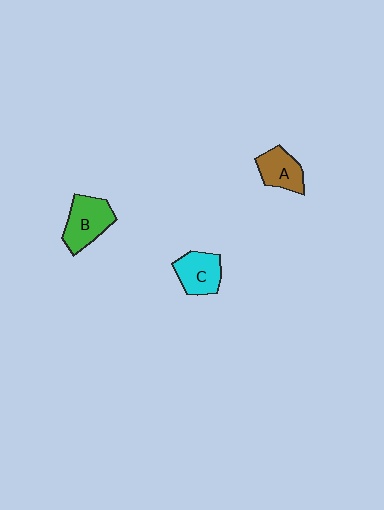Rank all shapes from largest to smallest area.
From largest to smallest: B (green), C (cyan), A (brown).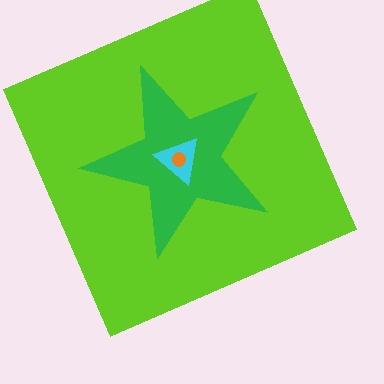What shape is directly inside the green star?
The cyan triangle.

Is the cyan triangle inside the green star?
Yes.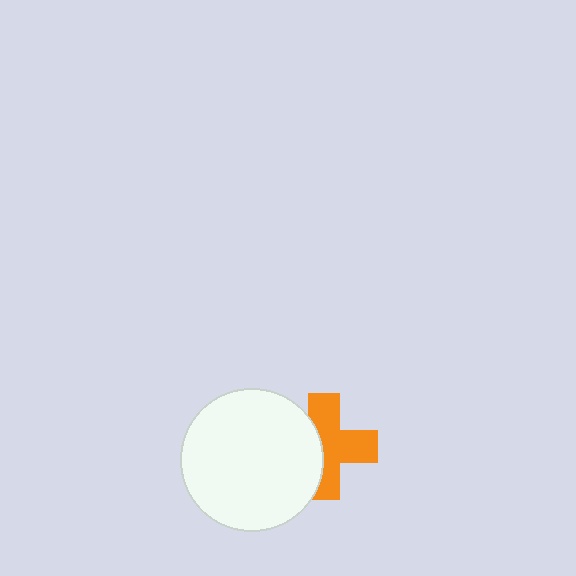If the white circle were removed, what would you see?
You would see the complete orange cross.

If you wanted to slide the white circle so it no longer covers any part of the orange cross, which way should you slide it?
Slide it left — that is the most direct way to separate the two shapes.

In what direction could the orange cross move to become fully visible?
The orange cross could move right. That would shift it out from behind the white circle entirely.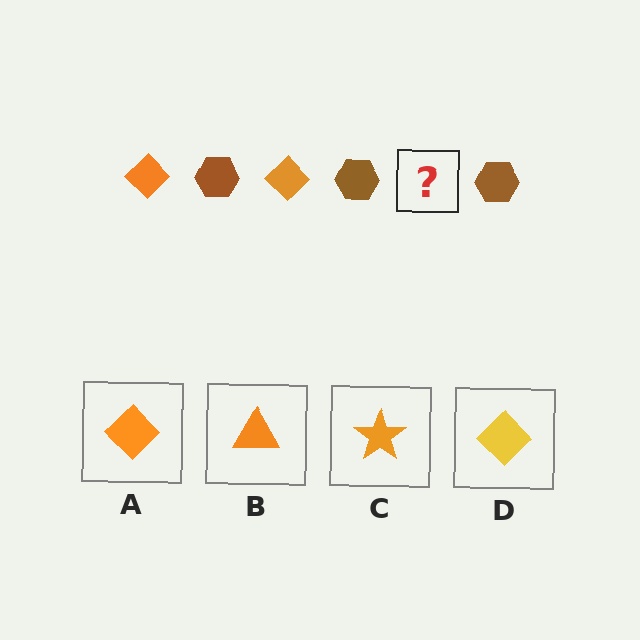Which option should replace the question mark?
Option A.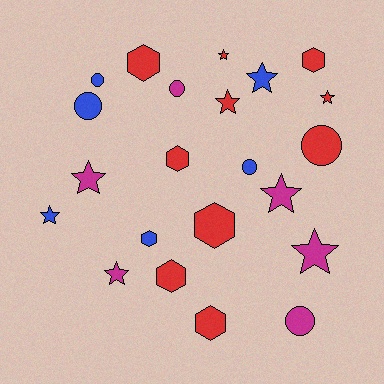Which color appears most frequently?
Red, with 10 objects.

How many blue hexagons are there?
There is 1 blue hexagon.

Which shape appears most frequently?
Star, with 9 objects.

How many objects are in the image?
There are 22 objects.